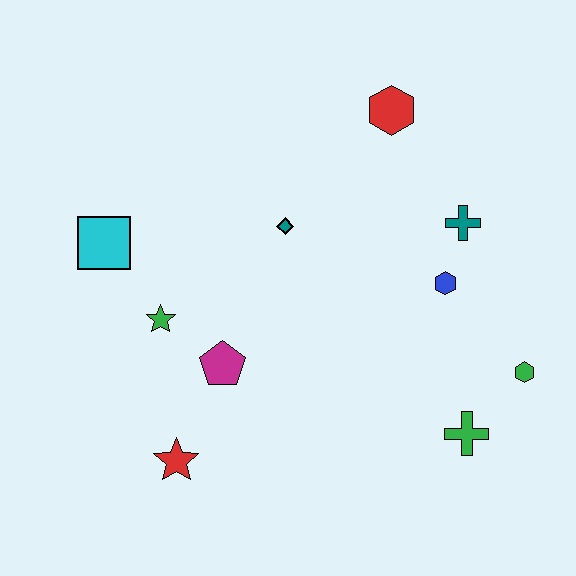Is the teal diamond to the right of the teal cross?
No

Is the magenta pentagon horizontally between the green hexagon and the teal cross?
No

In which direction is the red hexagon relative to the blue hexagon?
The red hexagon is above the blue hexagon.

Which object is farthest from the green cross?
The cyan square is farthest from the green cross.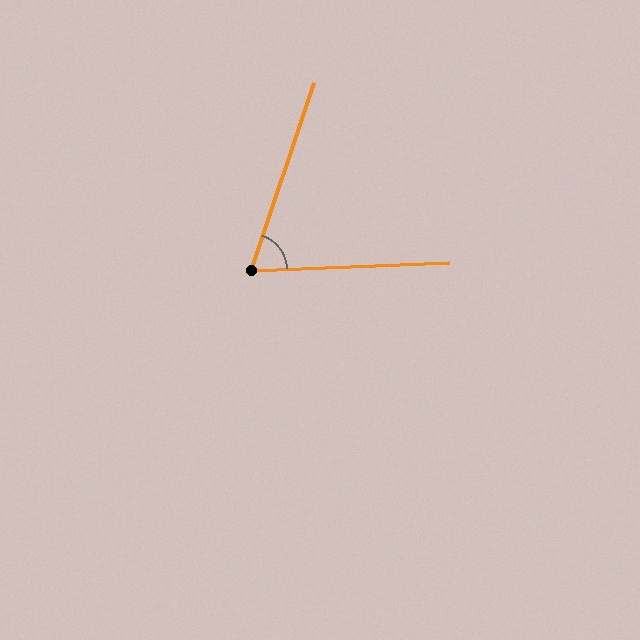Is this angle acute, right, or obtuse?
It is acute.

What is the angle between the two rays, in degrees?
Approximately 69 degrees.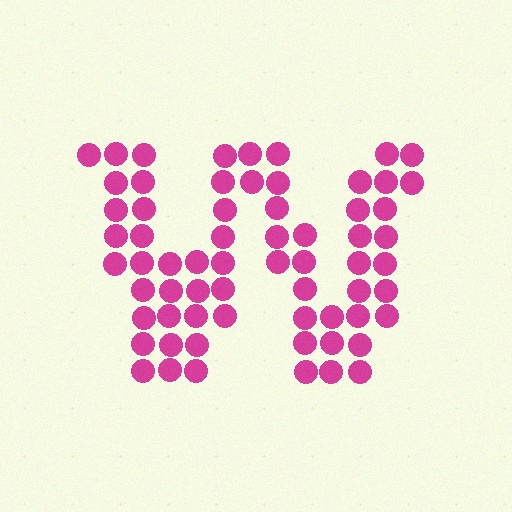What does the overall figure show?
The overall figure shows the letter W.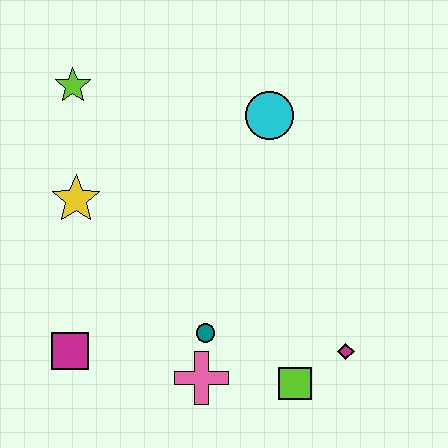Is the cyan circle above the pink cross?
Yes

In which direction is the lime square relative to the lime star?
The lime square is below the lime star.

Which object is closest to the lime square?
The magenta diamond is closest to the lime square.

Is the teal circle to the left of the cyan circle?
Yes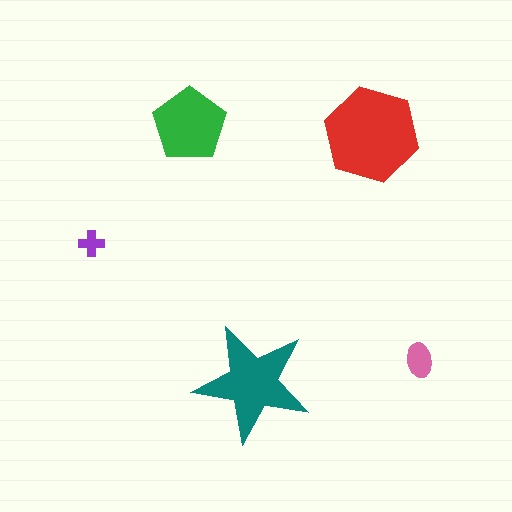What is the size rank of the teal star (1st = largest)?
2nd.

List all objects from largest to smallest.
The red hexagon, the teal star, the green pentagon, the pink ellipse, the purple cross.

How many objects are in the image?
There are 5 objects in the image.